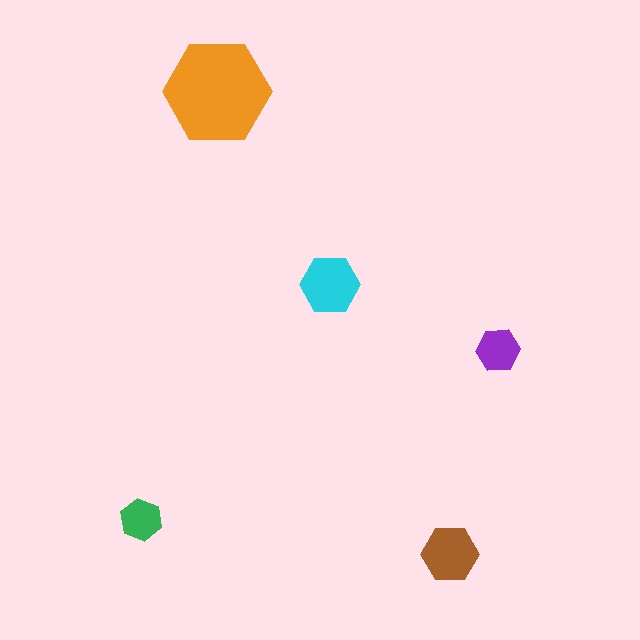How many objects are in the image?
There are 5 objects in the image.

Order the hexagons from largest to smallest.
the orange one, the cyan one, the brown one, the purple one, the green one.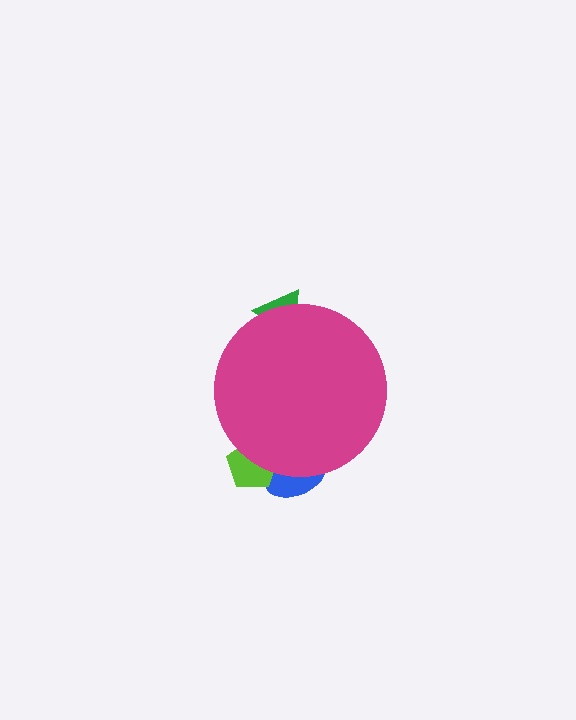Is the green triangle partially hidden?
Yes, the green triangle is partially hidden behind the magenta circle.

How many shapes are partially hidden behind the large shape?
4 shapes are partially hidden.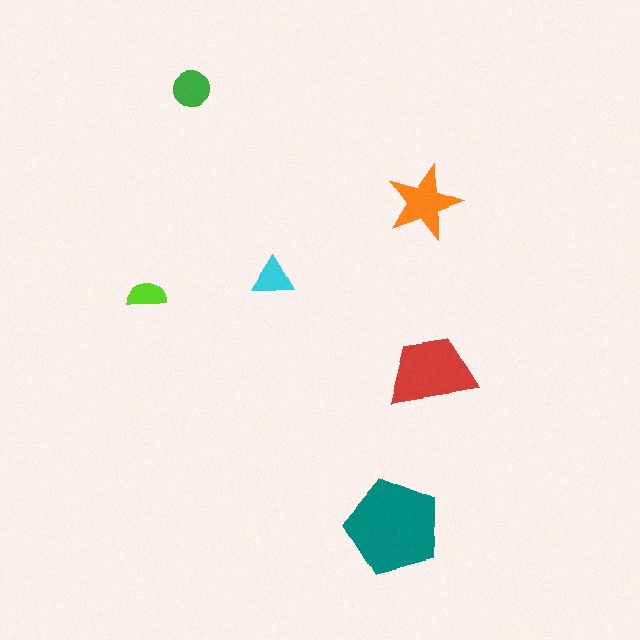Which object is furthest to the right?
The red trapezoid is rightmost.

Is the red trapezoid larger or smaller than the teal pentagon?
Smaller.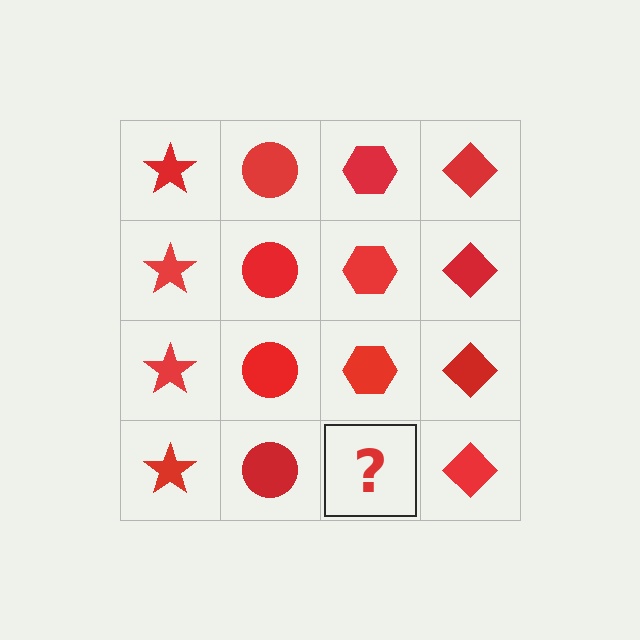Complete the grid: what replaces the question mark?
The question mark should be replaced with a red hexagon.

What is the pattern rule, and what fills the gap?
The rule is that each column has a consistent shape. The gap should be filled with a red hexagon.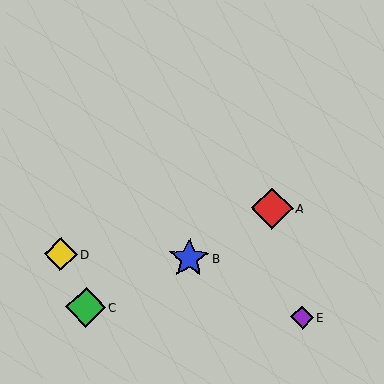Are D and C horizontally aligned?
No, D is at y≈254 and C is at y≈307.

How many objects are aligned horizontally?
2 objects (B, D) are aligned horizontally.